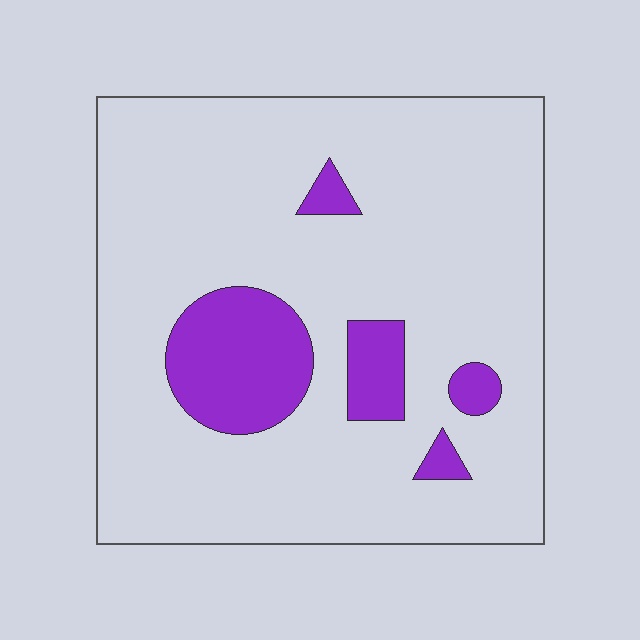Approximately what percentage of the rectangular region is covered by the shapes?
Approximately 15%.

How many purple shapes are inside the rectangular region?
5.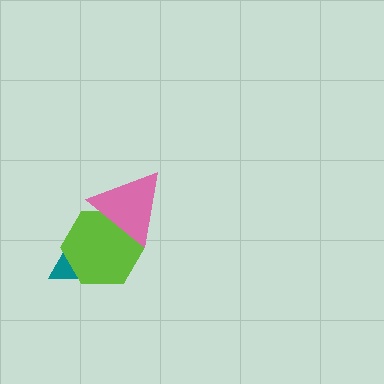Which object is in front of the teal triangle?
The lime hexagon is in front of the teal triangle.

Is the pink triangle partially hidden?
No, no other shape covers it.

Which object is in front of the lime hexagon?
The pink triangle is in front of the lime hexagon.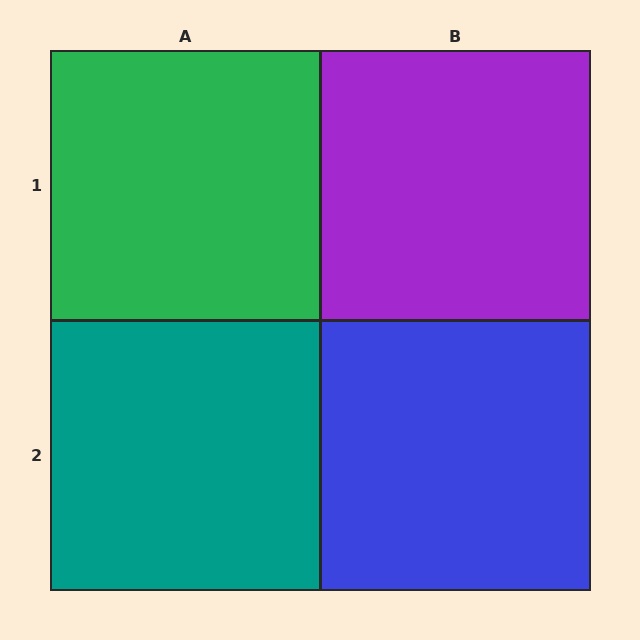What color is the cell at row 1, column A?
Green.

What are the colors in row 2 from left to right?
Teal, blue.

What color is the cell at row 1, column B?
Purple.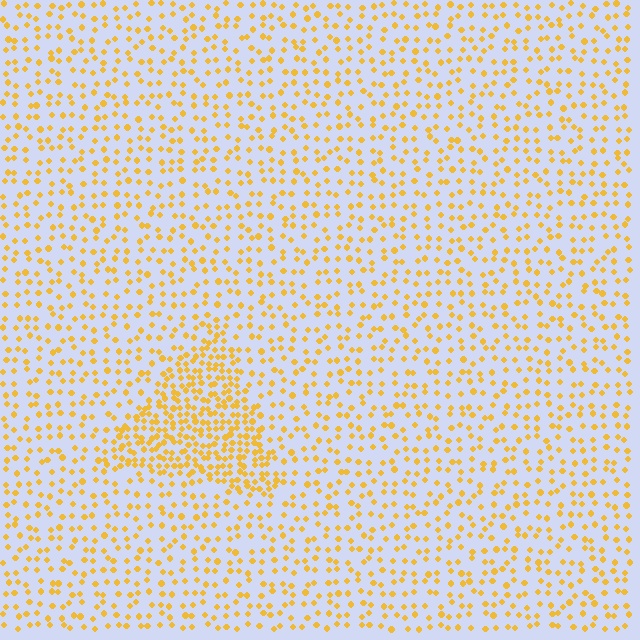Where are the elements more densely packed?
The elements are more densely packed inside the triangle boundary.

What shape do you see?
I see a triangle.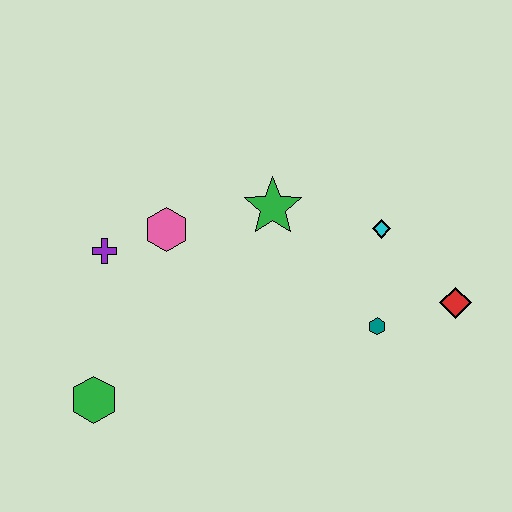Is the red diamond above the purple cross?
No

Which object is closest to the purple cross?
The pink hexagon is closest to the purple cross.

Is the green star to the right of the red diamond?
No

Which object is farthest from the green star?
The green hexagon is farthest from the green star.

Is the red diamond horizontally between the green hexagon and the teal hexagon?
No